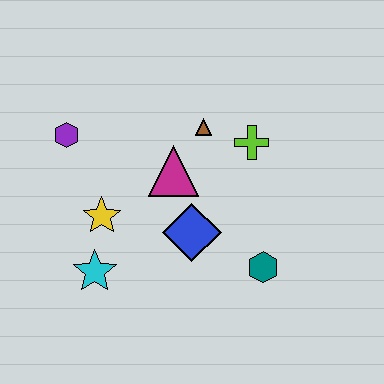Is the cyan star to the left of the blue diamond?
Yes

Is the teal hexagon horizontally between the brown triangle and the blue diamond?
No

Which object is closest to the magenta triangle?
The brown triangle is closest to the magenta triangle.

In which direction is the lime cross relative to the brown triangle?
The lime cross is to the right of the brown triangle.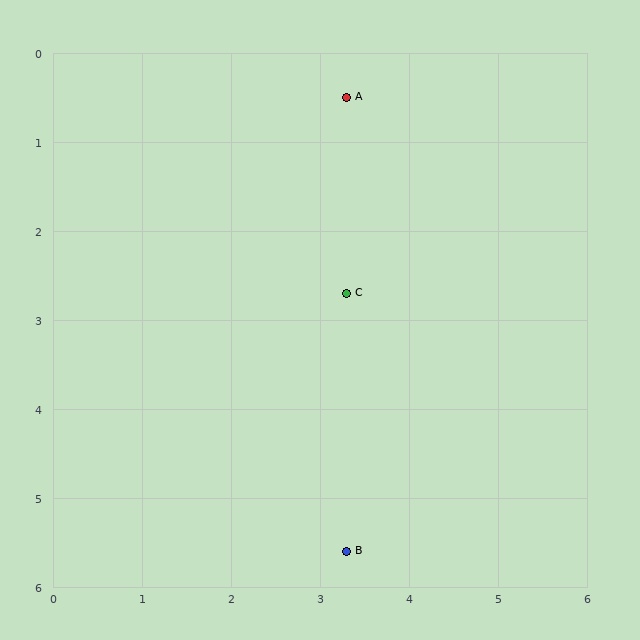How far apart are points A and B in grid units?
Points A and B are about 5.1 grid units apart.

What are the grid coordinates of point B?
Point B is at approximately (3.3, 5.6).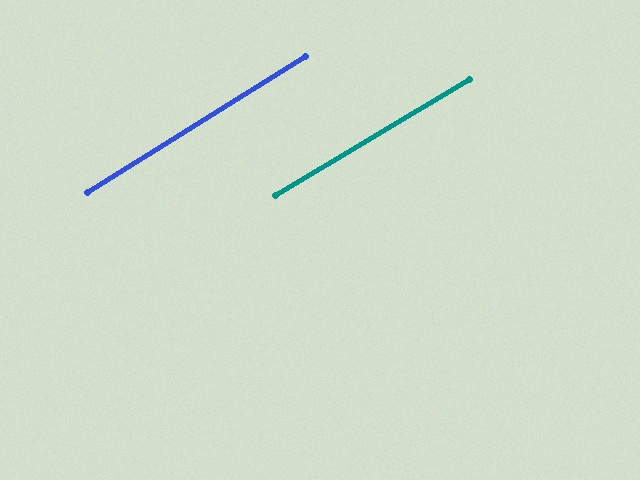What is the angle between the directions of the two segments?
Approximately 1 degree.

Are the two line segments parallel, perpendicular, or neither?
Parallel — their directions differ by only 1.0°.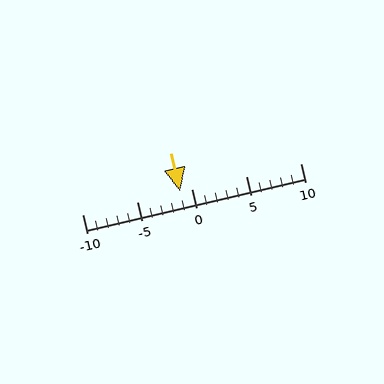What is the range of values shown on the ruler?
The ruler shows values from -10 to 10.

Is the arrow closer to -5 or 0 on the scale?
The arrow is closer to 0.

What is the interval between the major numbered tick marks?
The major tick marks are spaced 5 units apart.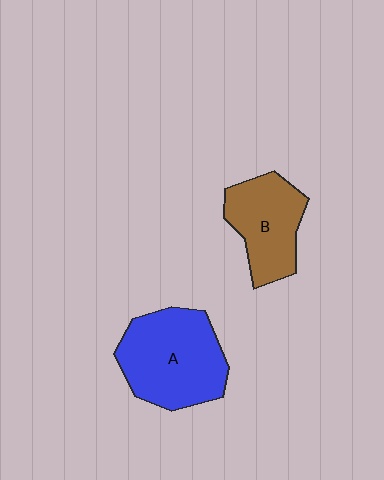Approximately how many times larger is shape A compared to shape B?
Approximately 1.4 times.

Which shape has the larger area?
Shape A (blue).